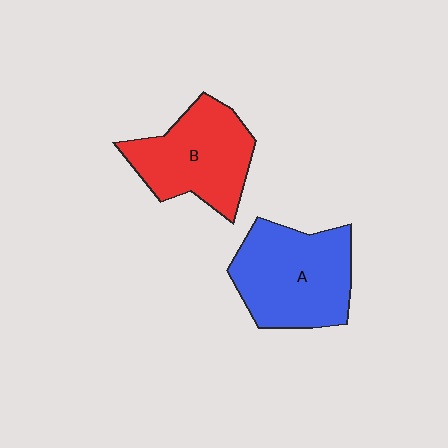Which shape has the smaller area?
Shape B (red).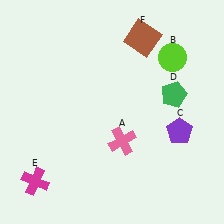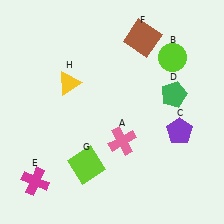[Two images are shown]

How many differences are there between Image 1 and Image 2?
There are 2 differences between the two images.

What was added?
A lime square (G), a yellow triangle (H) were added in Image 2.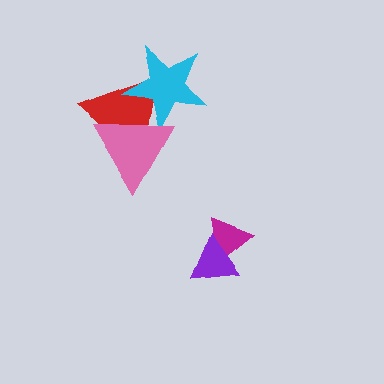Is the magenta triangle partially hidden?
Yes, it is partially covered by another shape.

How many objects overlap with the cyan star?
2 objects overlap with the cyan star.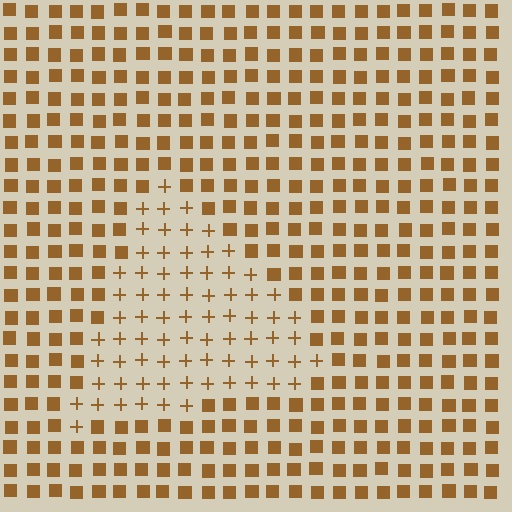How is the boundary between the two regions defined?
The boundary is defined by a change in element shape: plus signs inside vs. squares outside. All elements share the same color and spacing.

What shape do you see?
I see a triangle.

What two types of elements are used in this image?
The image uses plus signs inside the triangle region and squares outside it.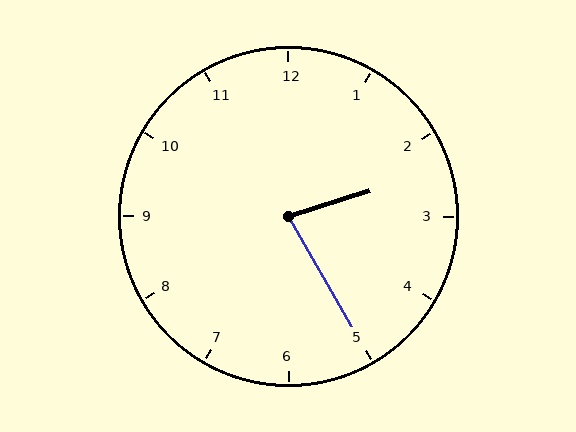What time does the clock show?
2:25.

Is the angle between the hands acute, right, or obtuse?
It is acute.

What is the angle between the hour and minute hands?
Approximately 78 degrees.